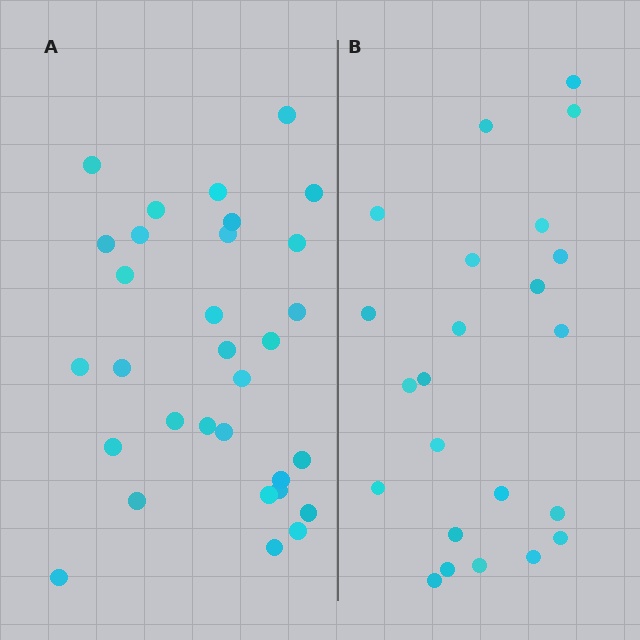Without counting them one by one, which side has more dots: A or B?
Region A (the left region) has more dots.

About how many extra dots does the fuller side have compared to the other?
Region A has roughly 8 or so more dots than region B.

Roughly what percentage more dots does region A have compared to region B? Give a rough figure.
About 35% more.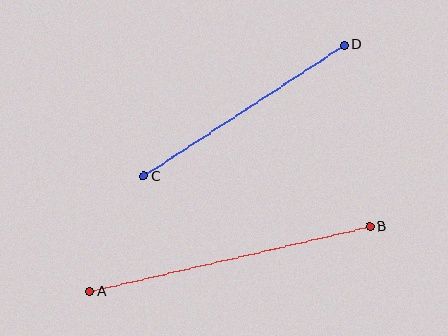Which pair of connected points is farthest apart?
Points A and B are farthest apart.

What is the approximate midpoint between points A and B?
The midpoint is at approximately (230, 259) pixels.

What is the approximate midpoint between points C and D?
The midpoint is at approximately (244, 111) pixels.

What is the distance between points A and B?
The distance is approximately 287 pixels.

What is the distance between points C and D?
The distance is approximately 239 pixels.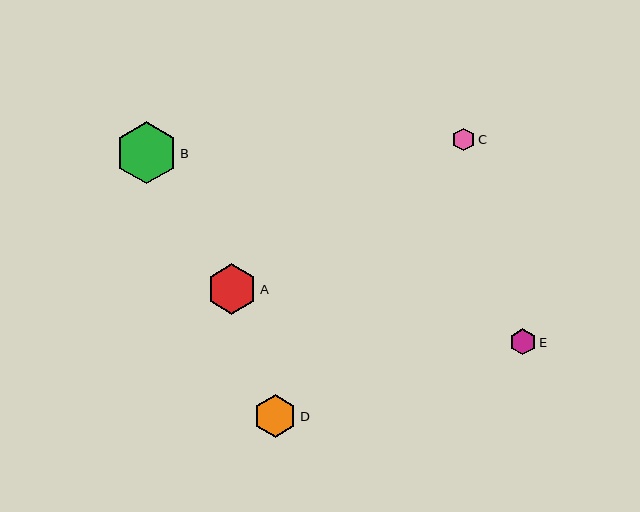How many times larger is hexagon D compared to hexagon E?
Hexagon D is approximately 1.6 times the size of hexagon E.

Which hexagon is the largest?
Hexagon B is the largest with a size of approximately 62 pixels.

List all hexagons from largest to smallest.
From largest to smallest: B, A, D, E, C.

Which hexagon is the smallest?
Hexagon C is the smallest with a size of approximately 23 pixels.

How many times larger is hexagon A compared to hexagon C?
Hexagon A is approximately 2.2 times the size of hexagon C.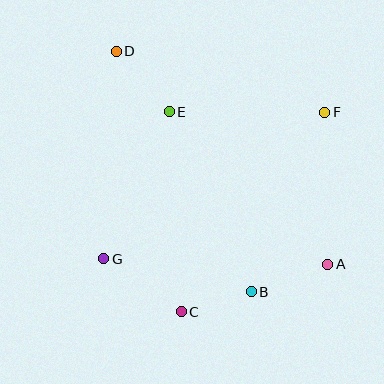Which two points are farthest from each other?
Points A and D are farthest from each other.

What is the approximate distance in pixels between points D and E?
The distance between D and E is approximately 80 pixels.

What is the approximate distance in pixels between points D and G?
The distance between D and G is approximately 208 pixels.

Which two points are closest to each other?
Points B and C are closest to each other.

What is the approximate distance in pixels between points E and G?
The distance between E and G is approximately 161 pixels.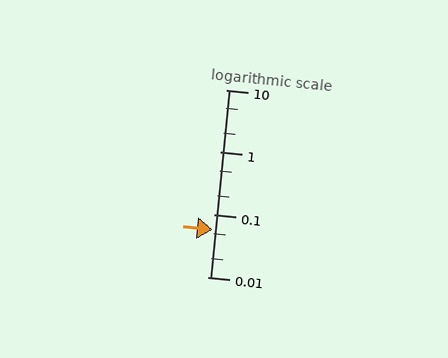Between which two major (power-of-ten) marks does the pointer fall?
The pointer is between 0.01 and 0.1.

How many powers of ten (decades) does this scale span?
The scale spans 3 decades, from 0.01 to 10.